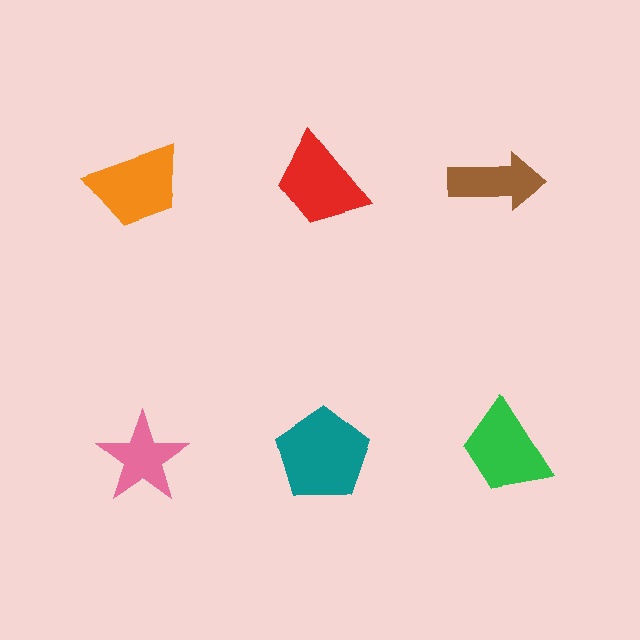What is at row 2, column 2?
A teal pentagon.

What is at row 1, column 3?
A brown arrow.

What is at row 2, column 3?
A green trapezoid.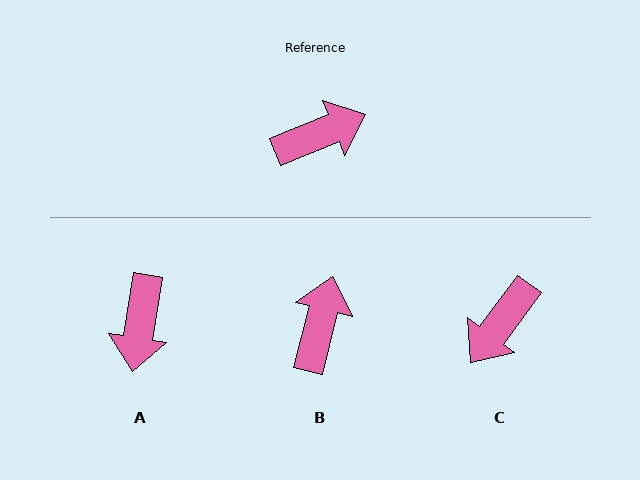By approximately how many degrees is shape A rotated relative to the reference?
Approximately 121 degrees clockwise.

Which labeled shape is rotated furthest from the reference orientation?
C, about 149 degrees away.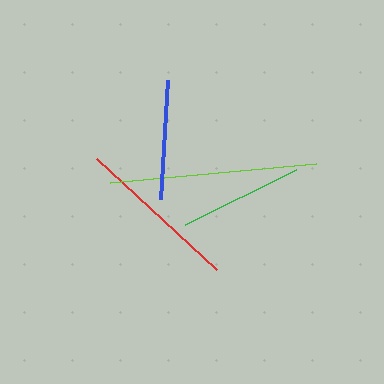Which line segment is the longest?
The lime line is the longest at approximately 207 pixels.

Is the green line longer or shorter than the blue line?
The green line is longer than the blue line.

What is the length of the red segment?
The red segment is approximately 164 pixels long.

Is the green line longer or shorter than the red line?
The red line is longer than the green line.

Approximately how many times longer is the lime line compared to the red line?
The lime line is approximately 1.3 times the length of the red line.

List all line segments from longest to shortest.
From longest to shortest: lime, red, green, blue.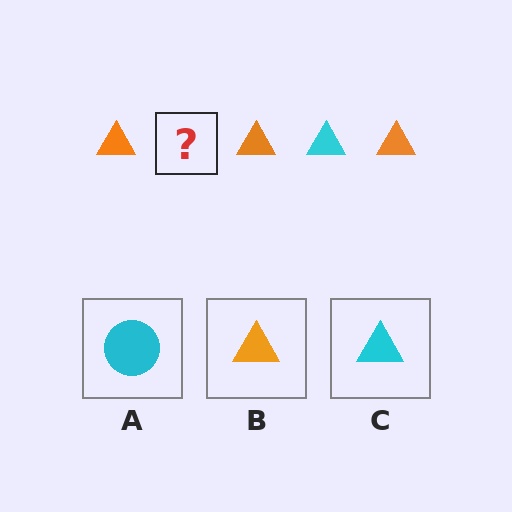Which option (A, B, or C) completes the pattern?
C.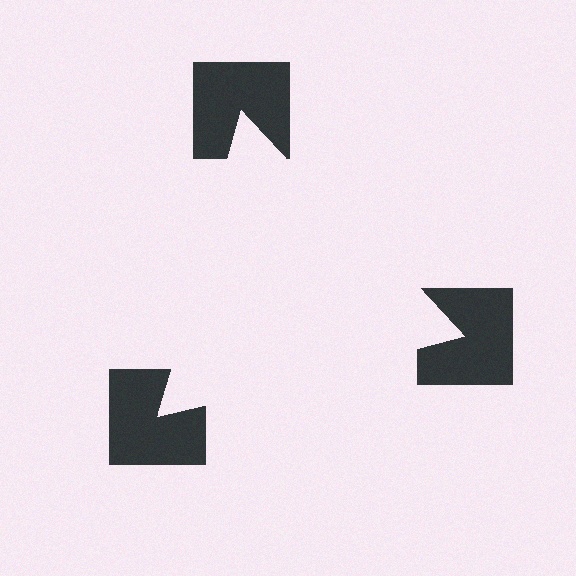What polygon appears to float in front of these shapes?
An illusory triangle — its edges are inferred from the aligned wedge cuts in the notched squares, not physically drawn.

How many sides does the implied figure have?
3 sides.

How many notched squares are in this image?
There are 3 — one at each vertex of the illusory triangle.